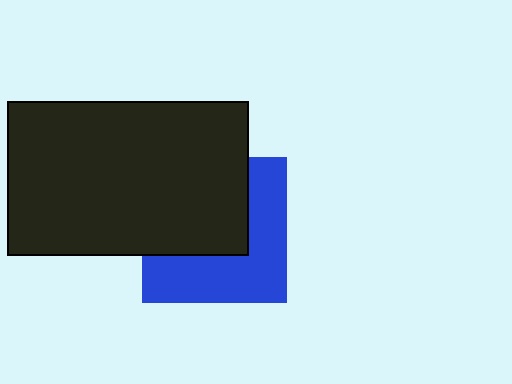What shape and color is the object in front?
The object in front is a black rectangle.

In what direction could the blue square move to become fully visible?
The blue square could move toward the lower-right. That would shift it out from behind the black rectangle entirely.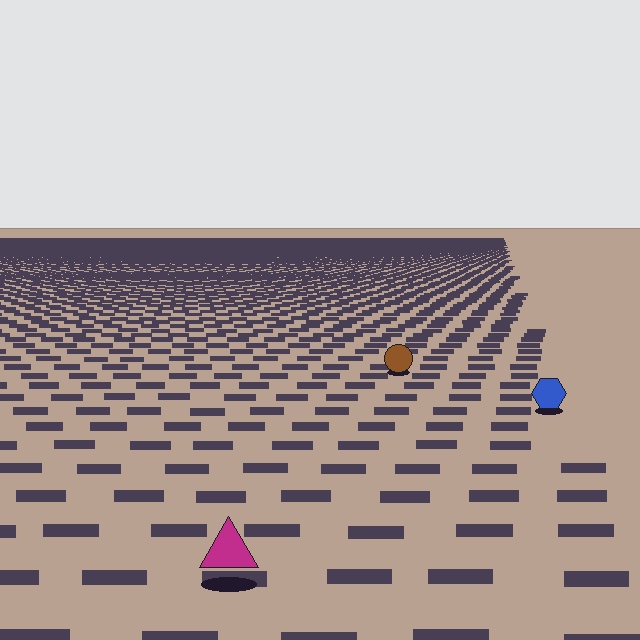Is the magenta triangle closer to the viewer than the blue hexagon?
Yes. The magenta triangle is closer — you can tell from the texture gradient: the ground texture is coarser near it.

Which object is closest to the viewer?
The magenta triangle is closest. The texture marks near it are larger and more spread out.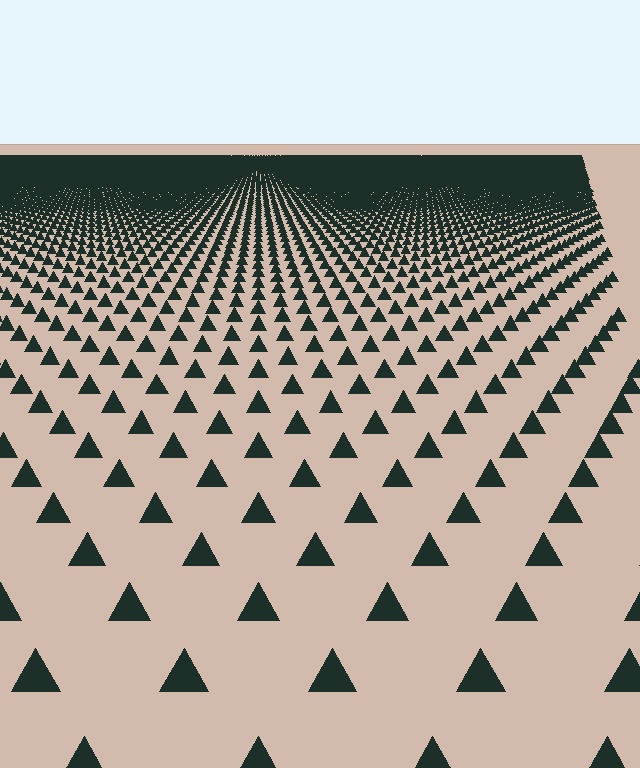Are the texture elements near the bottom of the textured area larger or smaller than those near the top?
Larger. Near the bottom, elements are closer to the viewer and appear at a bigger on-screen size.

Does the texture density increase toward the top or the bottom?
Density increases toward the top.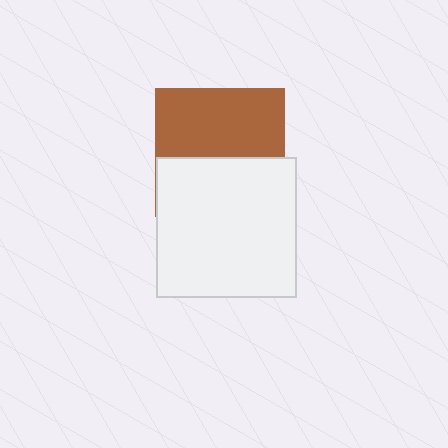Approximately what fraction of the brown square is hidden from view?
Roughly 46% of the brown square is hidden behind the white square.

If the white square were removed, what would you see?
You would see the complete brown square.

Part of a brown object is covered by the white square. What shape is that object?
It is a square.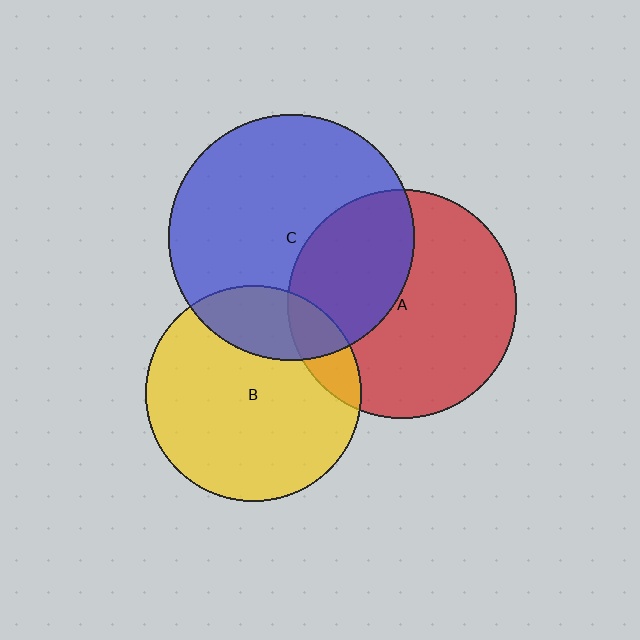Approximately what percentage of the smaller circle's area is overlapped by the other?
Approximately 15%.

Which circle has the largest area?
Circle C (blue).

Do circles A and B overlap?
Yes.